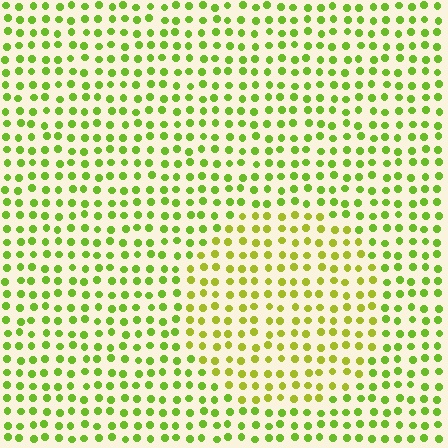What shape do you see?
I see a circle.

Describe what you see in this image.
The image is filled with small lime elements in a uniform arrangement. A circle-shaped region is visible where the elements are tinted to a slightly different hue, forming a subtle color boundary.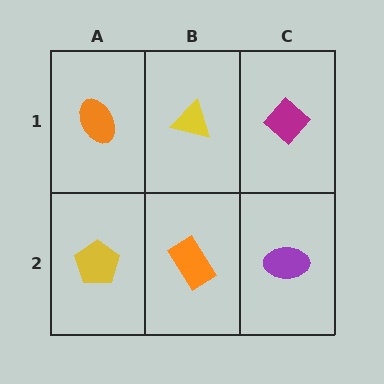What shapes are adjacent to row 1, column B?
An orange rectangle (row 2, column B), an orange ellipse (row 1, column A), a magenta diamond (row 1, column C).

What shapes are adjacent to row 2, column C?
A magenta diamond (row 1, column C), an orange rectangle (row 2, column B).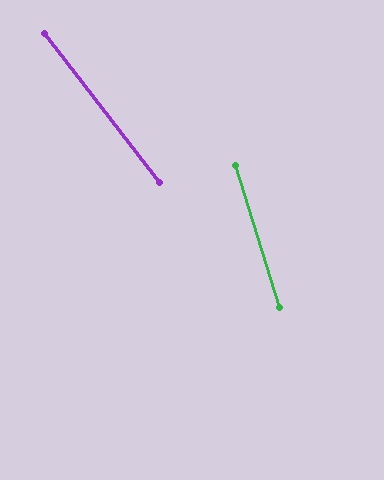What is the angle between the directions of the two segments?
Approximately 20 degrees.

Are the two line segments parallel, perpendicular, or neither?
Neither parallel nor perpendicular — they differ by about 20°.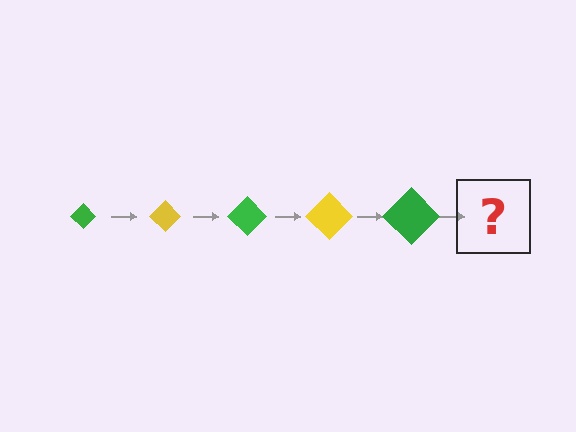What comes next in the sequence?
The next element should be a yellow diamond, larger than the previous one.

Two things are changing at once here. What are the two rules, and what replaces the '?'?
The two rules are that the diamond grows larger each step and the color cycles through green and yellow. The '?' should be a yellow diamond, larger than the previous one.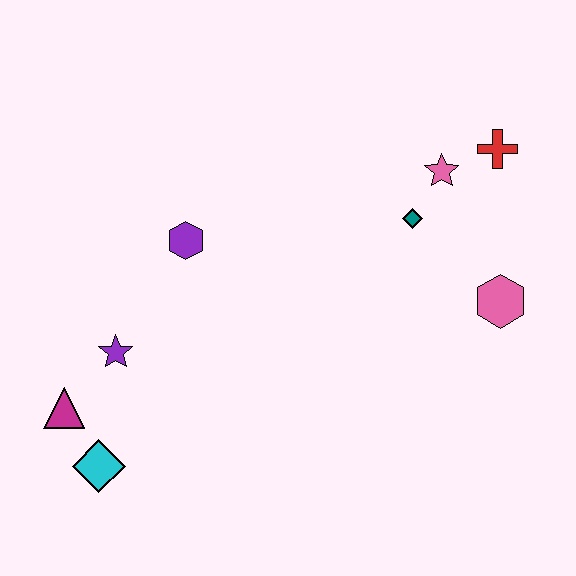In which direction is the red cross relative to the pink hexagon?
The red cross is above the pink hexagon.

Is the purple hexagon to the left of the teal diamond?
Yes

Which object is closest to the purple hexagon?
The purple star is closest to the purple hexagon.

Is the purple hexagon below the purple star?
No